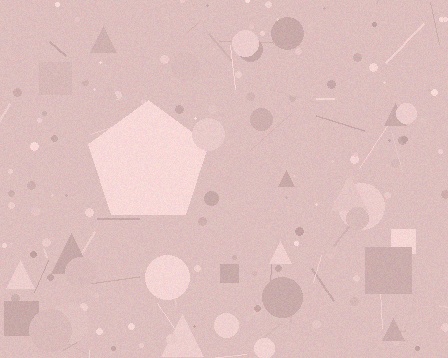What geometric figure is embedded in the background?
A pentagon is embedded in the background.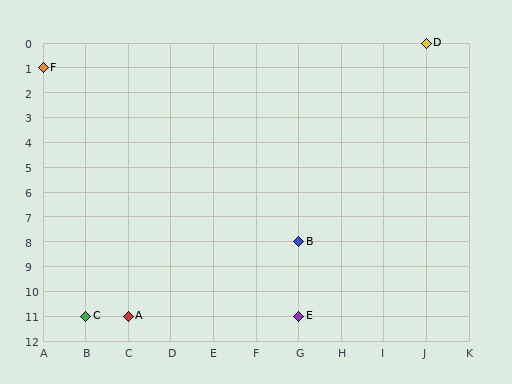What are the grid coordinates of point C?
Point C is at grid coordinates (B, 11).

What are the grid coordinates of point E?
Point E is at grid coordinates (G, 11).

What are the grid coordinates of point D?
Point D is at grid coordinates (J, 0).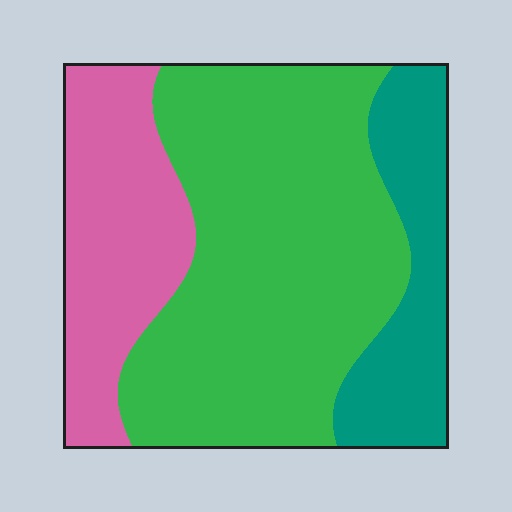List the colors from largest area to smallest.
From largest to smallest: green, pink, teal.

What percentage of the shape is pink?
Pink takes up between a sixth and a third of the shape.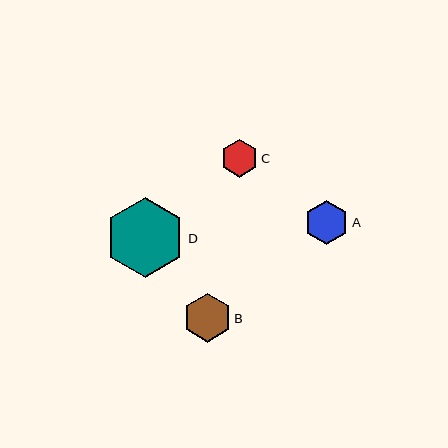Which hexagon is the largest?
Hexagon D is the largest with a size of approximately 80 pixels.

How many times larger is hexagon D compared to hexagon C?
Hexagon D is approximately 2.1 times the size of hexagon C.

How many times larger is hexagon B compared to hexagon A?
Hexagon B is approximately 1.1 times the size of hexagon A.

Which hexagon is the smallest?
Hexagon C is the smallest with a size of approximately 38 pixels.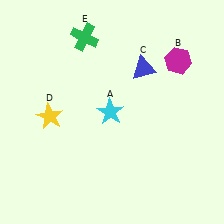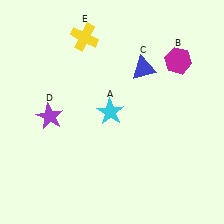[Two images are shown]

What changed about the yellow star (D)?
In Image 1, D is yellow. In Image 2, it changed to purple.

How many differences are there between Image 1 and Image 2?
There are 2 differences between the two images.